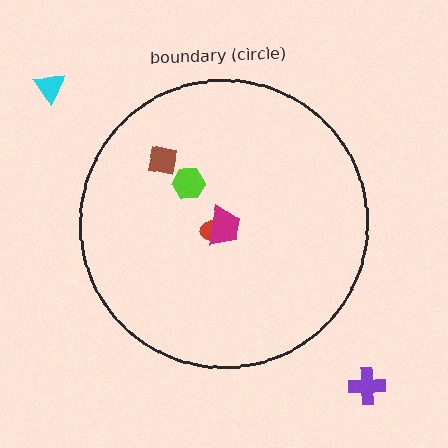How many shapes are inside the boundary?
4 inside, 2 outside.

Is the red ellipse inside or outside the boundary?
Inside.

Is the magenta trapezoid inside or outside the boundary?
Inside.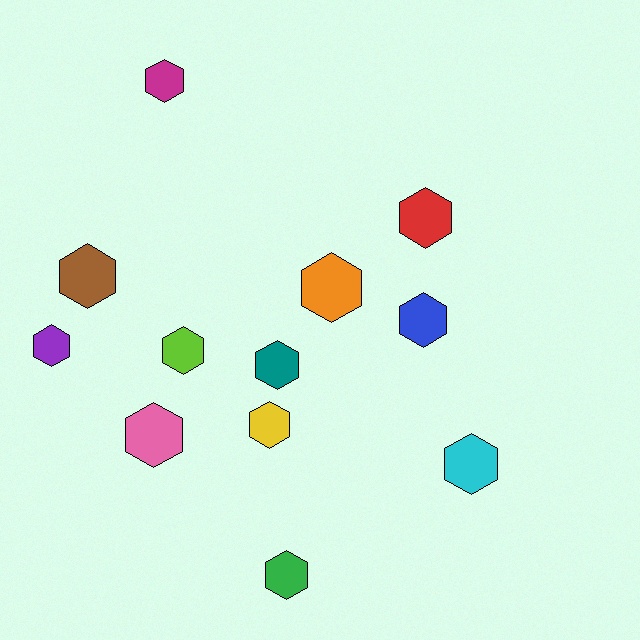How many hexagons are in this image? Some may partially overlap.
There are 12 hexagons.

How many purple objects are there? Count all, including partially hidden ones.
There is 1 purple object.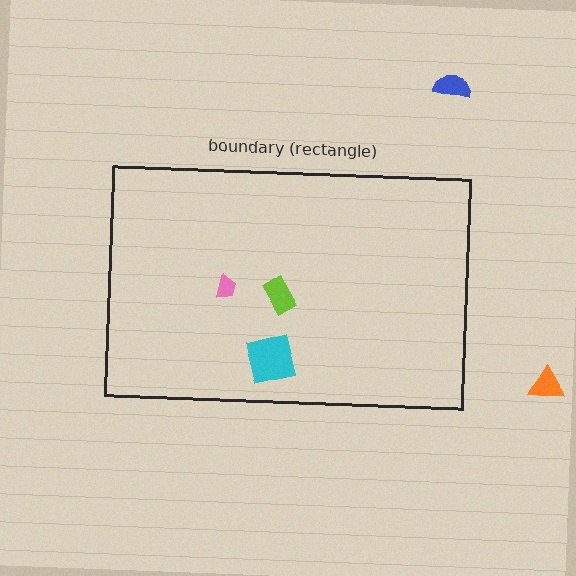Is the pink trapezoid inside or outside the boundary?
Inside.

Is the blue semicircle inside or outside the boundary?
Outside.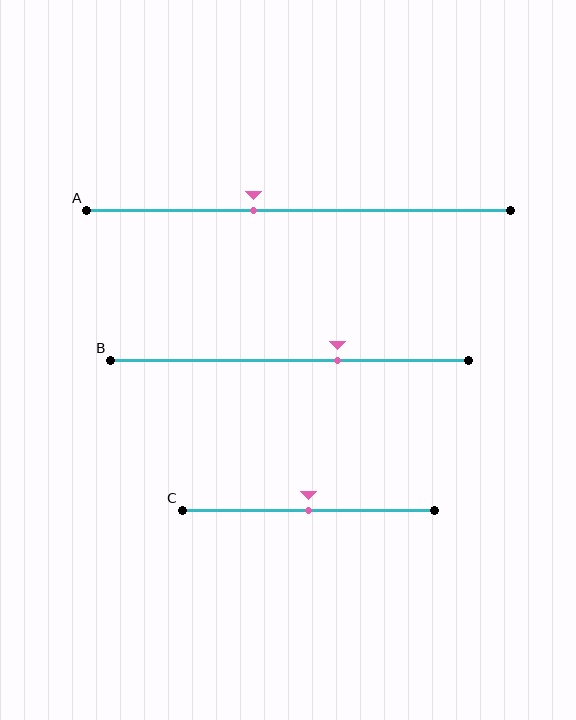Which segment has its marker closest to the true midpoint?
Segment C has its marker closest to the true midpoint.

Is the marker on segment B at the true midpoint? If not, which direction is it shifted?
No, the marker on segment B is shifted to the right by about 13% of the segment length.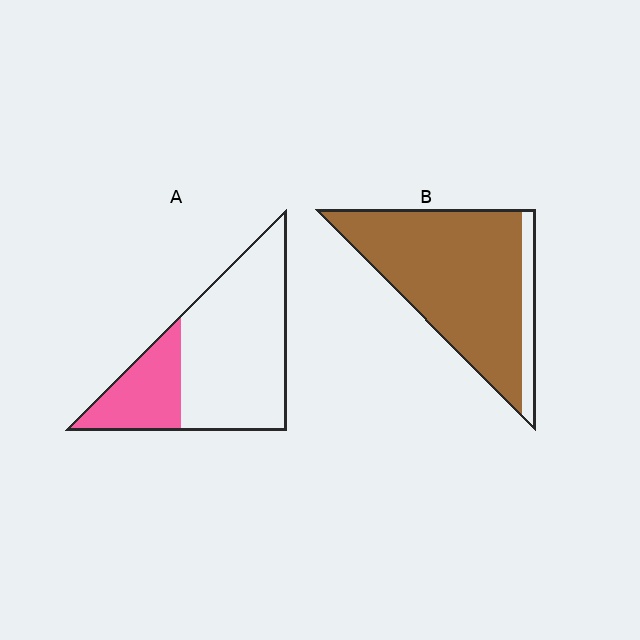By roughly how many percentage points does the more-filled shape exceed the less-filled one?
By roughly 60 percentage points (B over A).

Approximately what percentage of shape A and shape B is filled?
A is approximately 25% and B is approximately 90%.